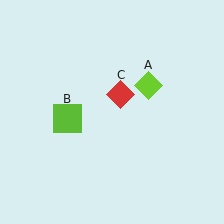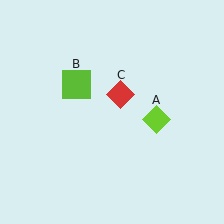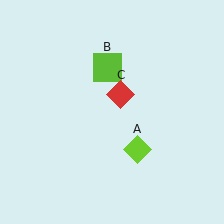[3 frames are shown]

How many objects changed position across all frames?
2 objects changed position: lime diamond (object A), lime square (object B).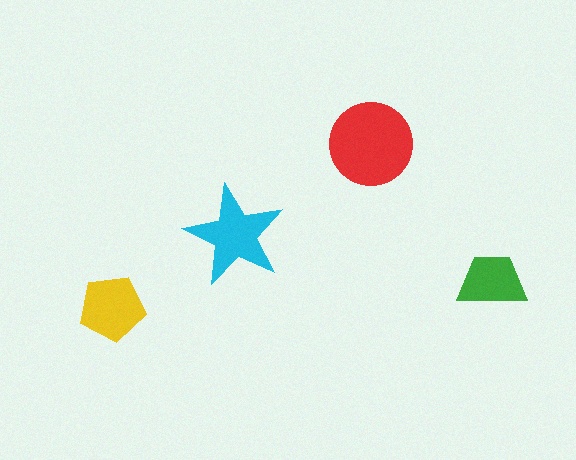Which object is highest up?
The red circle is topmost.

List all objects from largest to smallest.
The red circle, the cyan star, the yellow pentagon, the green trapezoid.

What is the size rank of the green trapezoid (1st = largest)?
4th.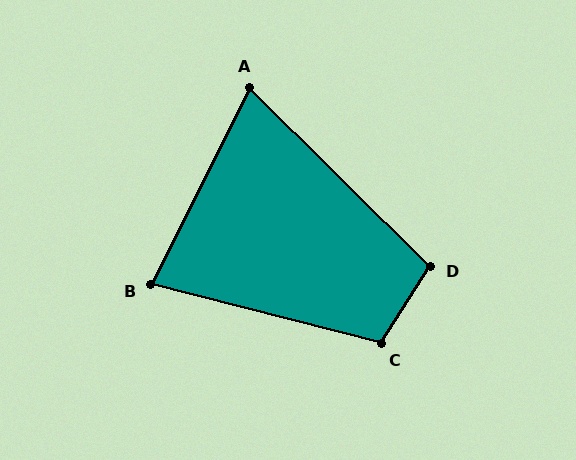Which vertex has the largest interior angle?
C, at approximately 108 degrees.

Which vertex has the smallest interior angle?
A, at approximately 72 degrees.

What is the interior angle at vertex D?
Approximately 102 degrees (obtuse).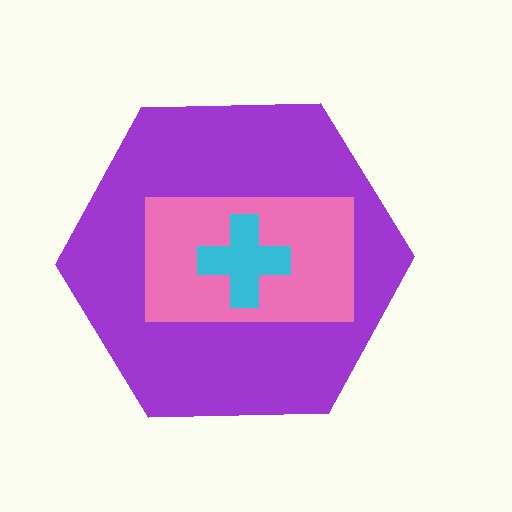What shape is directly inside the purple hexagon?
The pink rectangle.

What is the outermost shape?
The purple hexagon.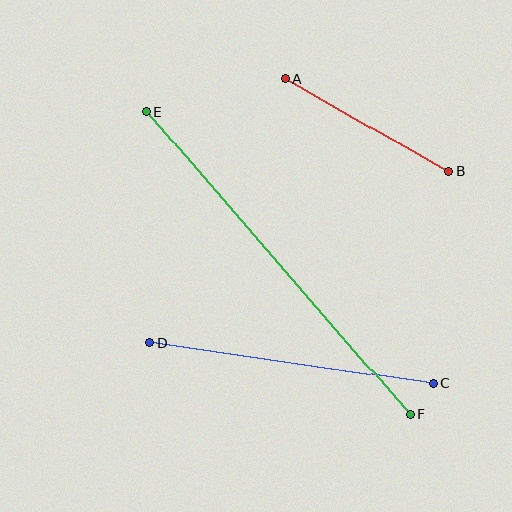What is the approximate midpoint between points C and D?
The midpoint is at approximately (291, 363) pixels.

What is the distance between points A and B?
The distance is approximately 187 pixels.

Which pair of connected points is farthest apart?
Points E and F are farthest apart.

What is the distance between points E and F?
The distance is approximately 401 pixels.